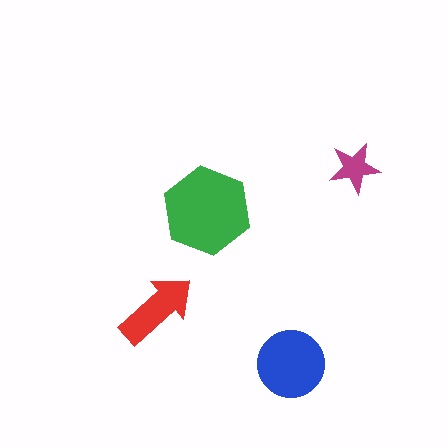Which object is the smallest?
The magenta star.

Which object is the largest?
The green hexagon.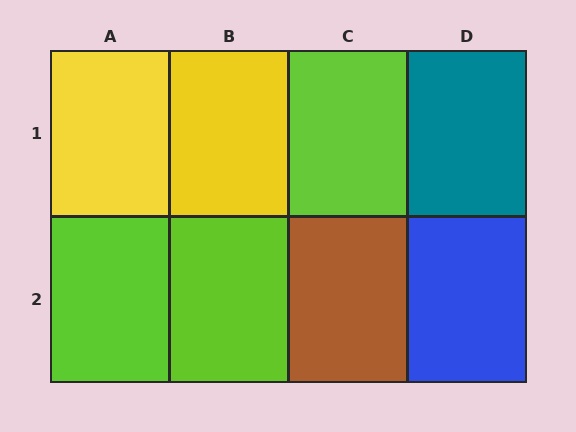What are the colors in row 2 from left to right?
Lime, lime, brown, blue.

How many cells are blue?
1 cell is blue.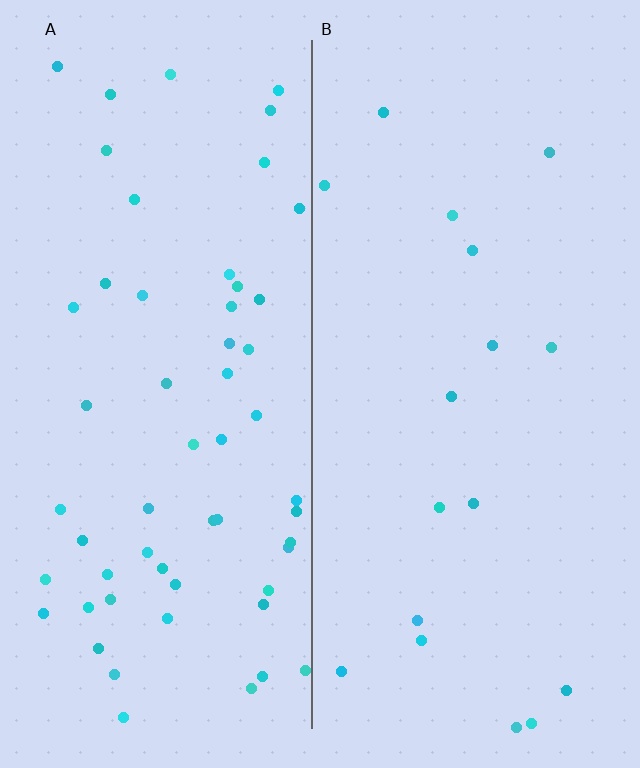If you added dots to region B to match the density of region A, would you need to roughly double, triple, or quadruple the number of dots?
Approximately triple.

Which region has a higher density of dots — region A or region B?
A (the left).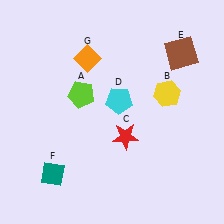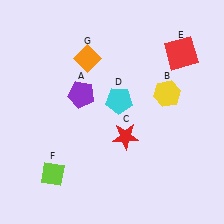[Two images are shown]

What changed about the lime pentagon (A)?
In Image 1, A is lime. In Image 2, it changed to purple.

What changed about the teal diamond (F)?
In Image 1, F is teal. In Image 2, it changed to lime.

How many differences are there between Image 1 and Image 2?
There are 3 differences between the two images.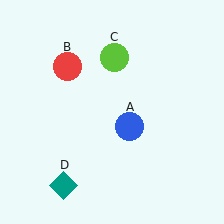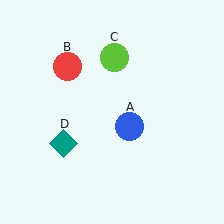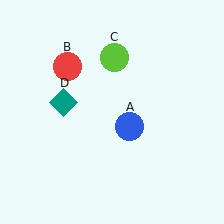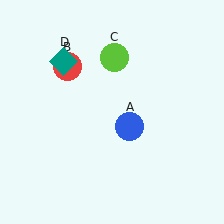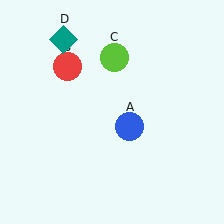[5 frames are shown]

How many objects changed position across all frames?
1 object changed position: teal diamond (object D).